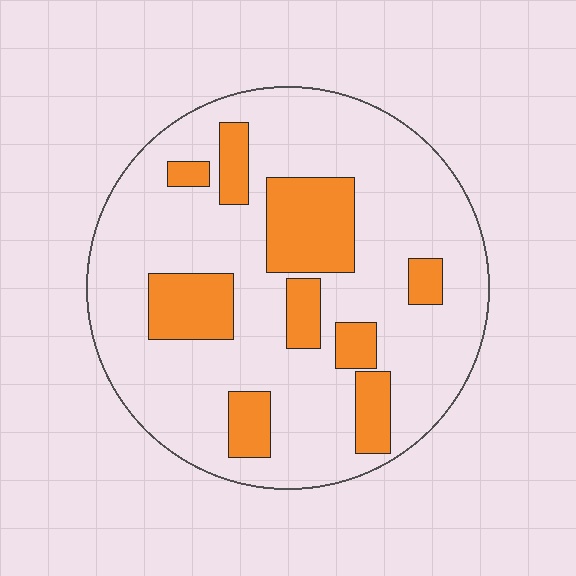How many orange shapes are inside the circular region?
9.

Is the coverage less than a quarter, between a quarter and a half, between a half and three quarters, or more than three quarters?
Less than a quarter.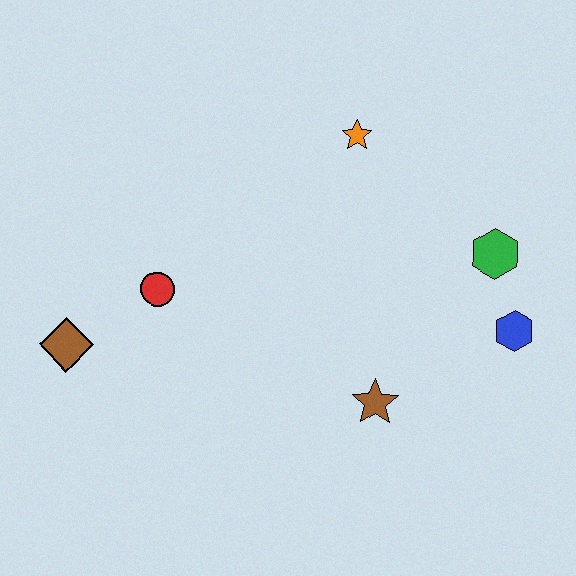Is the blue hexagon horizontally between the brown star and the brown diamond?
No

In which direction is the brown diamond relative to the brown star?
The brown diamond is to the left of the brown star.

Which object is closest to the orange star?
The green hexagon is closest to the orange star.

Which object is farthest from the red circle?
The blue hexagon is farthest from the red circle.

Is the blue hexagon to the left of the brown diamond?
No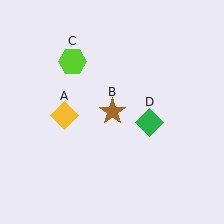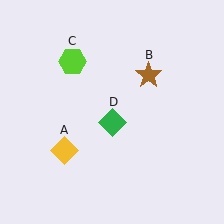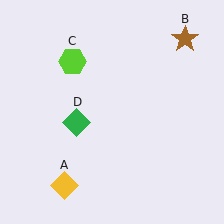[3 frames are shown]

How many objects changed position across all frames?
3 objects changed position: yellow diamond (object A), brown star (object B), green diamond (object D).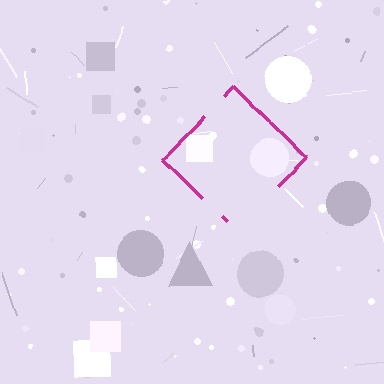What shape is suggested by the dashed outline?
The dashed outline suggests a diamond.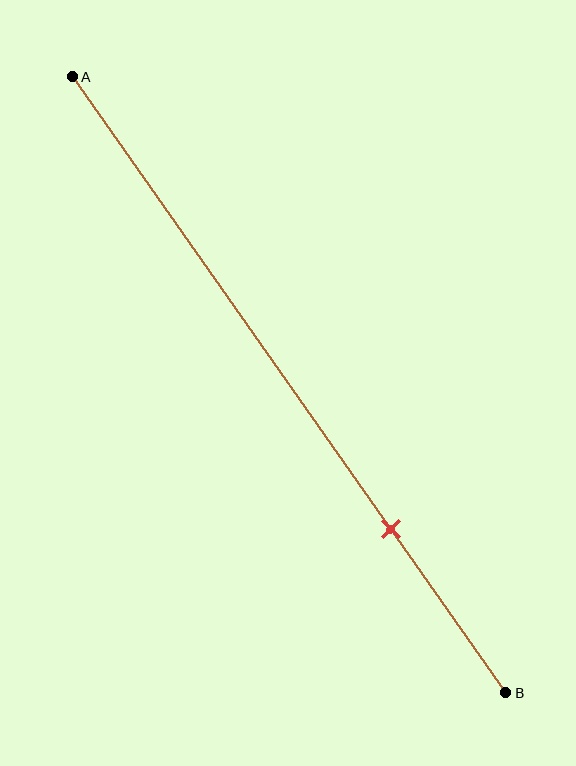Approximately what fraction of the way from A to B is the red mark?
The red mark is approximately 75% of the way from A to B.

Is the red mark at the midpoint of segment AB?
No, the mark is at about 75% from A, not at the 50% midpoint.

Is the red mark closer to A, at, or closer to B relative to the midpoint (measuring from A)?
The red mark is closer to point B than the midpoint of segment AB.